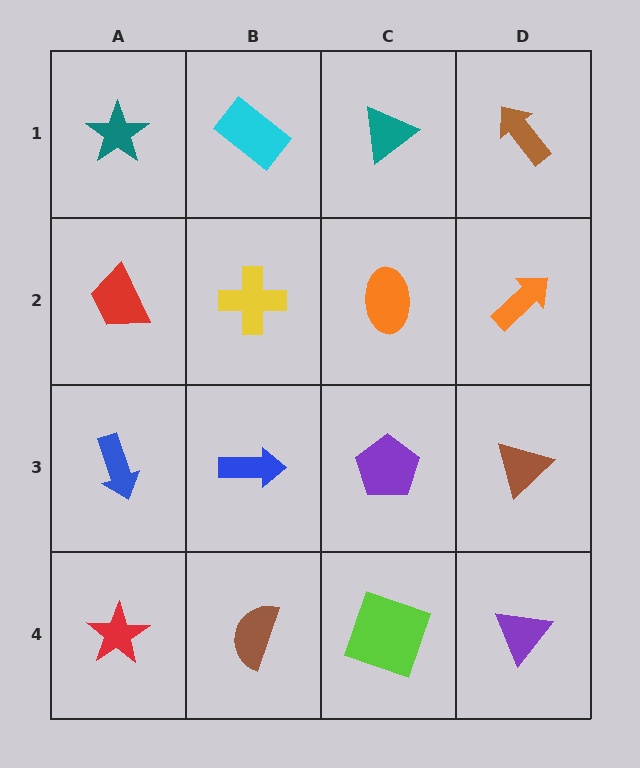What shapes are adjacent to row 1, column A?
A red trapezoid (row 2, column A), a cyan rectangle (row 1, column B).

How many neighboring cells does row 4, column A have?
2.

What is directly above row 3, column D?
An orange arrow.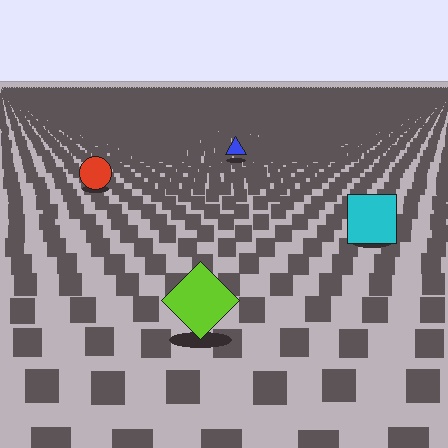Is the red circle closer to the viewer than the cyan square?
No. The cyan square is closer — you can tell from the texture gradient: the ground texture is coarser near it.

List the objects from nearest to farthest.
From nearest to farthest: the lime diamond, the cyan square, the red circle, the blue triangle.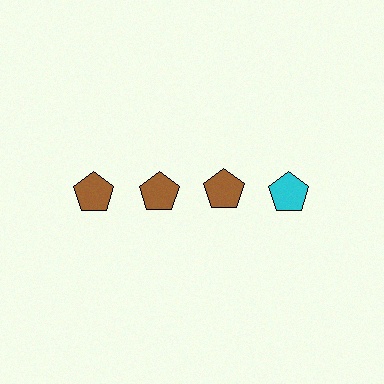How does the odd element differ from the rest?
It has a different color: cyan instead of brown.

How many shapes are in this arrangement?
There are 4 shapes arranged in a grid pattern.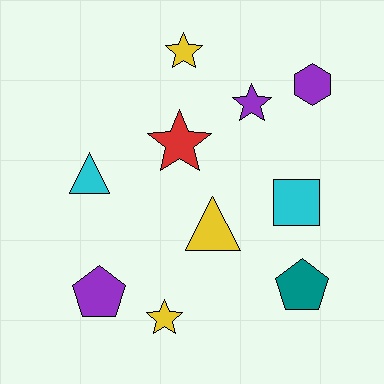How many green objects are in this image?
There are no green objects.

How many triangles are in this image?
There are 2 triangles.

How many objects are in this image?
There are 10 objects.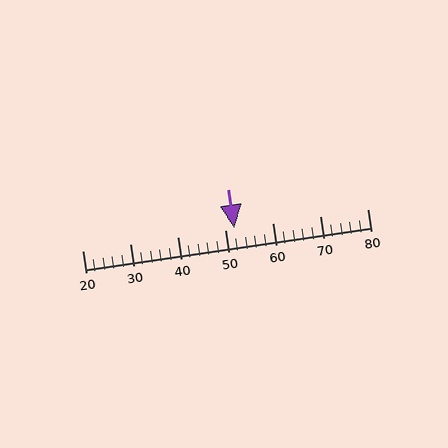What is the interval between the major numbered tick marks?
The major tick marks are spaced 10 units apart.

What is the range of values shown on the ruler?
The ruler shows values from 20 to 80.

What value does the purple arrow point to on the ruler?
The purple arrow points to approximately 52.